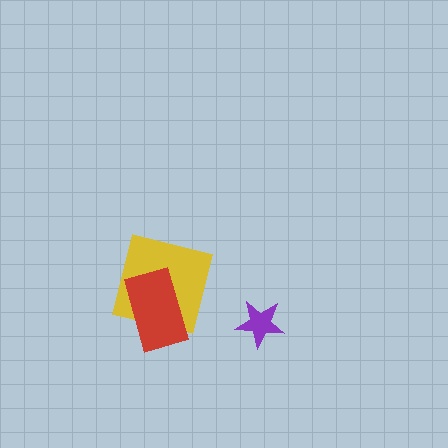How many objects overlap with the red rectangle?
1 object overlaps with the red rectangle.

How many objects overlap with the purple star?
0 objects overlap with the purple star.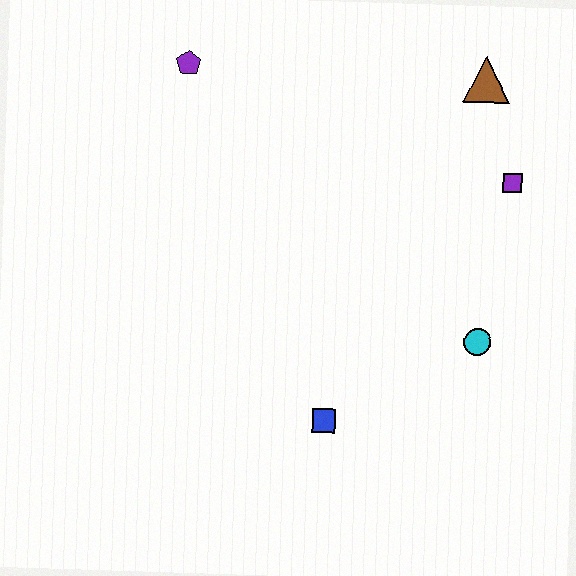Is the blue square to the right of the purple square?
No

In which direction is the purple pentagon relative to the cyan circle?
The purple pentagon is to the left of the cyan circle.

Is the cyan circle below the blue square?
No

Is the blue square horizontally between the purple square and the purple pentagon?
Yes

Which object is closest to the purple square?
The brown triangle is closest to the purple square.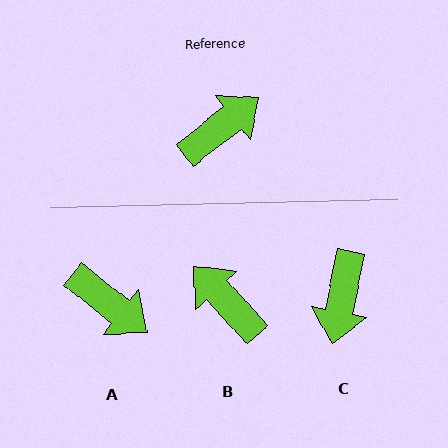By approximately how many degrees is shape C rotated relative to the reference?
Approximately 139 degrees clockwise.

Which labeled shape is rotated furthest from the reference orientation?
C, about 139 degrees away.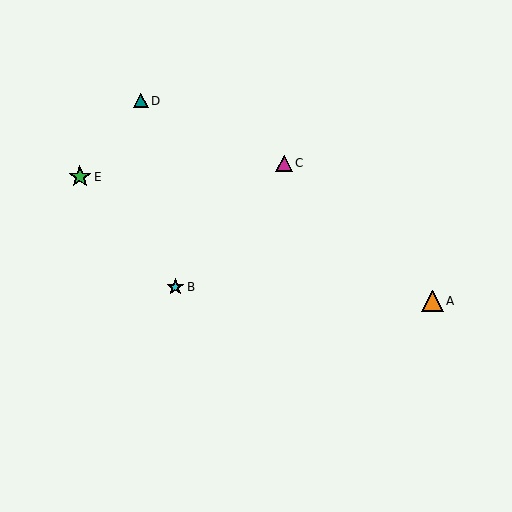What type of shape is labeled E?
Shape E is a green star.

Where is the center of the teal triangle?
The center of the teal triangle is at (141, 101).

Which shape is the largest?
The green star (labeled E) is the largest.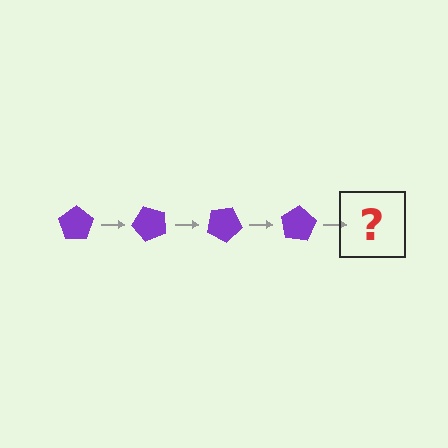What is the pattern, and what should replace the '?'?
The pattern is that the pentagon rotates 50 degrees each step. The '?' should be a purple pentagon rotated 200 degrees.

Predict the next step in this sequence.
The next step is a purple pentagon rotated 200 degrees.